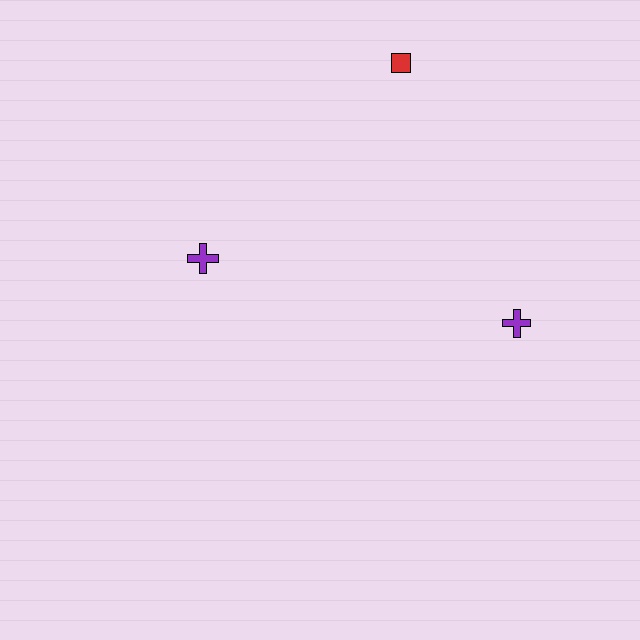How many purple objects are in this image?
There are 2 purple objects.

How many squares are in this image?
There is 1 square.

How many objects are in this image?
There are 3 objects.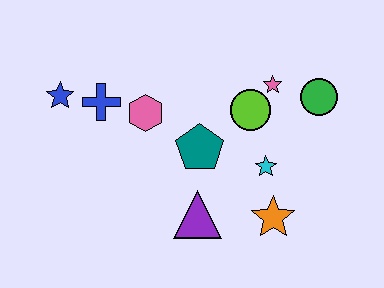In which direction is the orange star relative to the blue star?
The orange star is to the right of the blue star.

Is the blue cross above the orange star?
Yes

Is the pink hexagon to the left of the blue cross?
No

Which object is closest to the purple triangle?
The teal pentagon is closest to the purple triangle.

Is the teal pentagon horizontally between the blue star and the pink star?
Yes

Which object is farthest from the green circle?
The blue star is farthest from the green circle.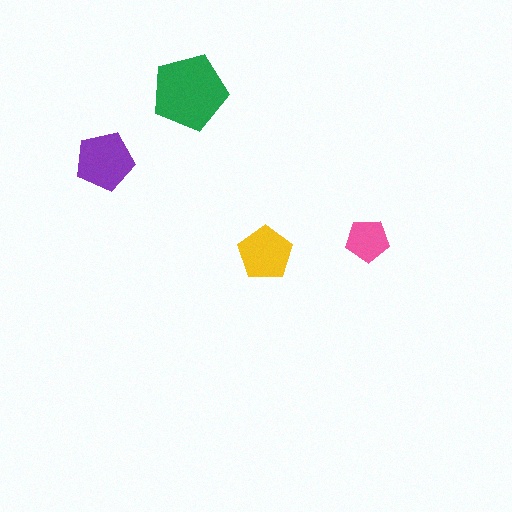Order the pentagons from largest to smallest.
the green one, the purple one, the yellow one, the pink one.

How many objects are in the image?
There are 4 objects in the image.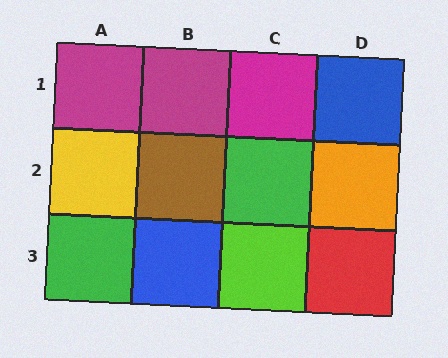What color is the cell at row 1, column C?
Magenta.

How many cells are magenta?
3 cells are magenta.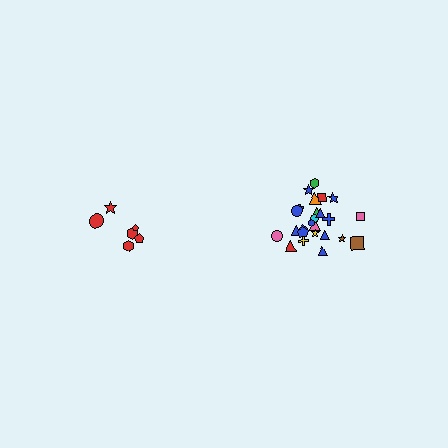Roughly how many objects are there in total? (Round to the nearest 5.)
Roughly 30 objects in total.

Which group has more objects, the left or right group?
The right group.